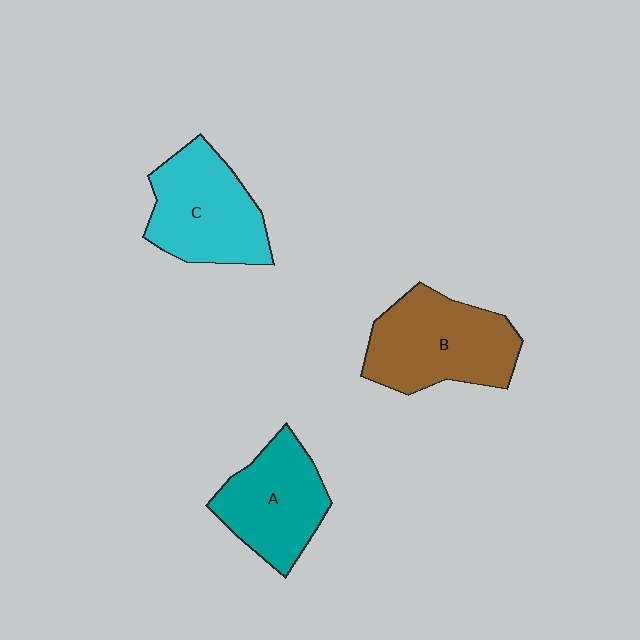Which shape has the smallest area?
Shape A (teal).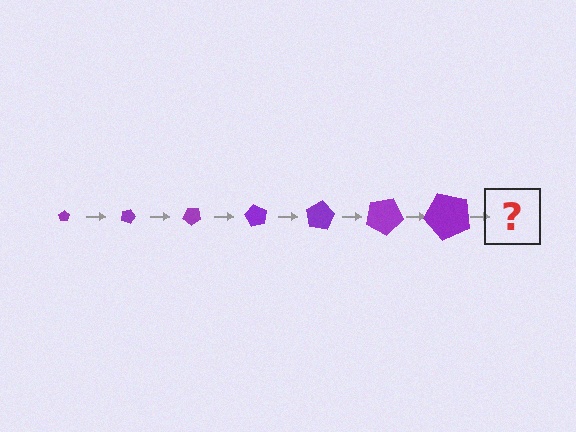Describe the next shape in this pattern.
It should be a pentagon, larger than the previous one and rotated 140 degrees from the start.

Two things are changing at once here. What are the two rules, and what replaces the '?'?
The two rules are that the pentagon grows larger each step and it rotates 20 degrees each step. The '?' should be a pentagon, larger than the previous one and rotated 140 degrees from the start.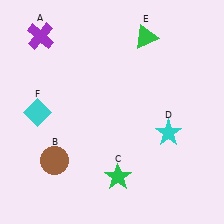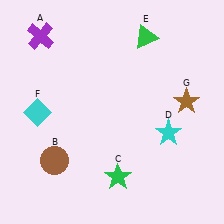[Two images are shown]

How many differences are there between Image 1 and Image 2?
There is 1 difference between the two images.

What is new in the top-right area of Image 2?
A brown star (G) was added in the top-right area of Image 2.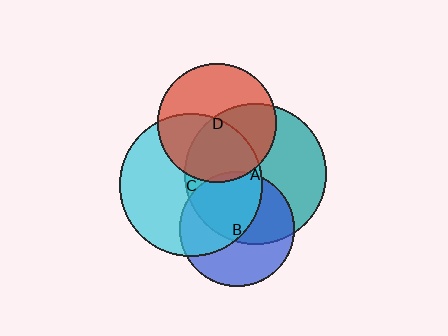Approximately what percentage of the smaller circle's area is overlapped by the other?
Approximately 45%.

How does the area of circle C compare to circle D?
Approximately 1.4 times.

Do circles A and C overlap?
Yes.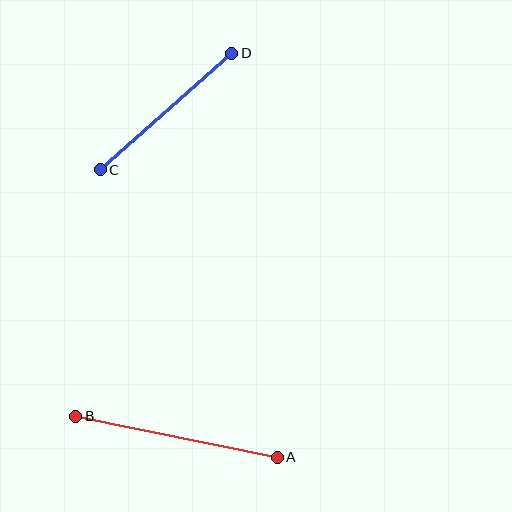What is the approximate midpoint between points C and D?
The midpoint is at approximately (166, 111) pixels.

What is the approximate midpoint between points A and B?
The midpoint is at approximately (177, 437) pixels.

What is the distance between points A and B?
The distance is approximately 206 pixels.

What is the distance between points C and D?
The distance is approximately 176 pixels.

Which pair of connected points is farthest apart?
Points A and B are farthest apart.